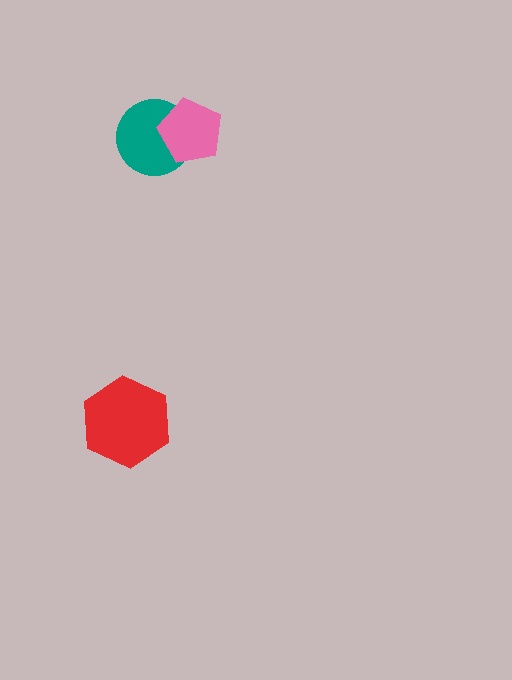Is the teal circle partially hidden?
Yes, it is partially covered by another shape.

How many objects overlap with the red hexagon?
0 objects overlap with the red hexagon.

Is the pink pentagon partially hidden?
No, no other shape covers it.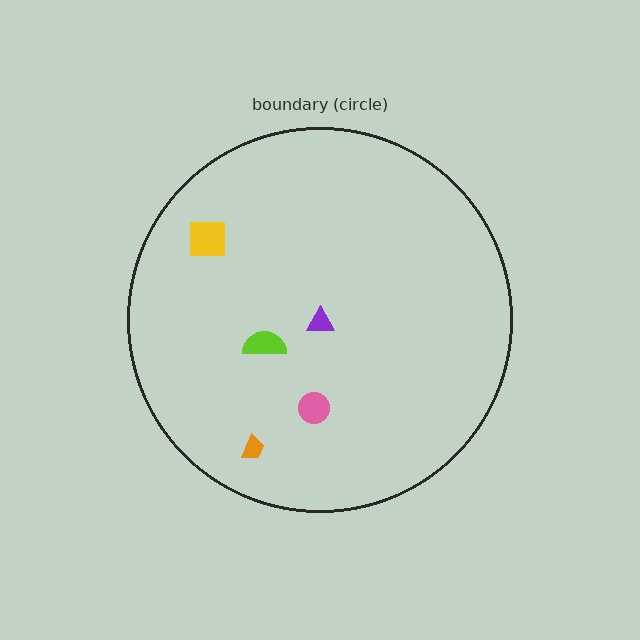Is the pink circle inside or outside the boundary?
Inside.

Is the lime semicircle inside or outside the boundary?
Inside.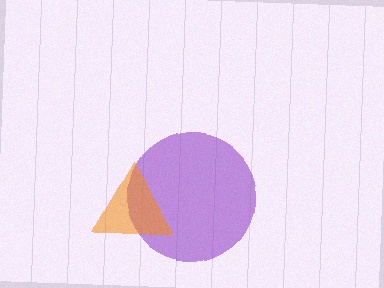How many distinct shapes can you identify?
There are 2 distinct shapes: a purple circle, an orange triangle.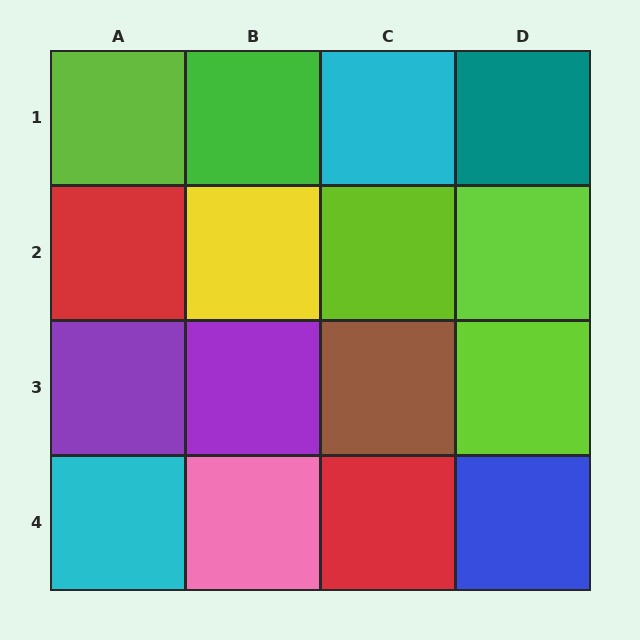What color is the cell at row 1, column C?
Cyan.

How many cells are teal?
1 cell is teal.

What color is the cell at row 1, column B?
Green.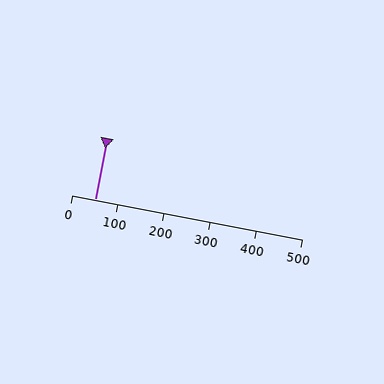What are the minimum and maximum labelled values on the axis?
The axis runs from 0 to 500.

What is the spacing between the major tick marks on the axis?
The major ticks are spaced 100 apart.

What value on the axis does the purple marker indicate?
The marker indicates approximately 50.